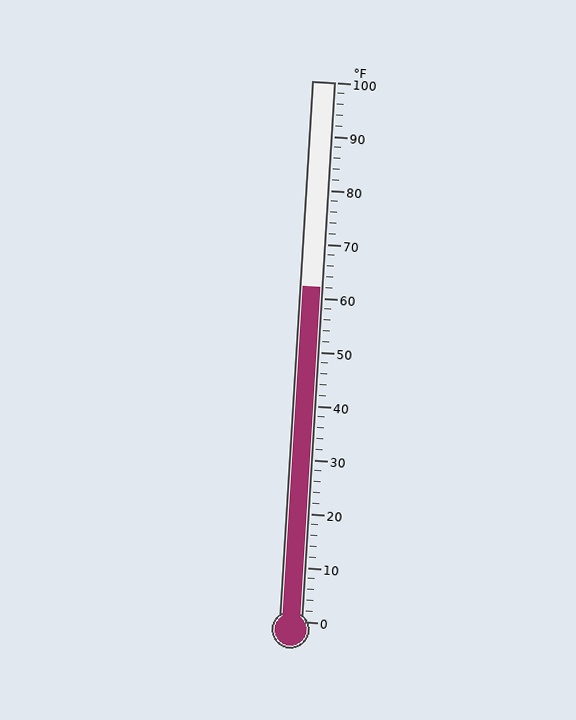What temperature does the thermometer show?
The thermometer shows approximately 62°F.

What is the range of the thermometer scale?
The thermometer scale ranges from 0°F to 100°F.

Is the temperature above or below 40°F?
The temperature is above 40°F.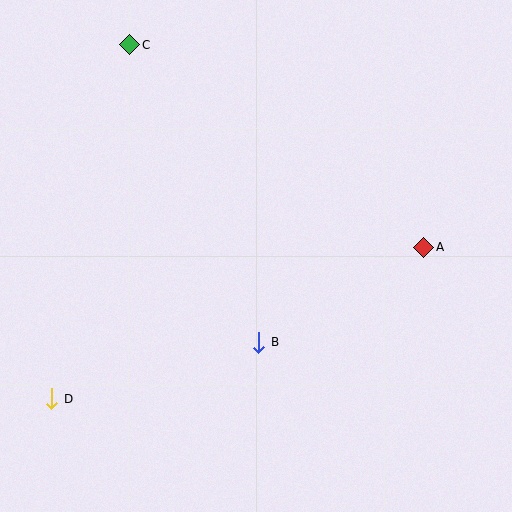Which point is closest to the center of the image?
Point B at (259, 342) is closest to the center.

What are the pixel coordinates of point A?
Point A is at (424, 247).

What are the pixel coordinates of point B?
Point B is at (259, 342).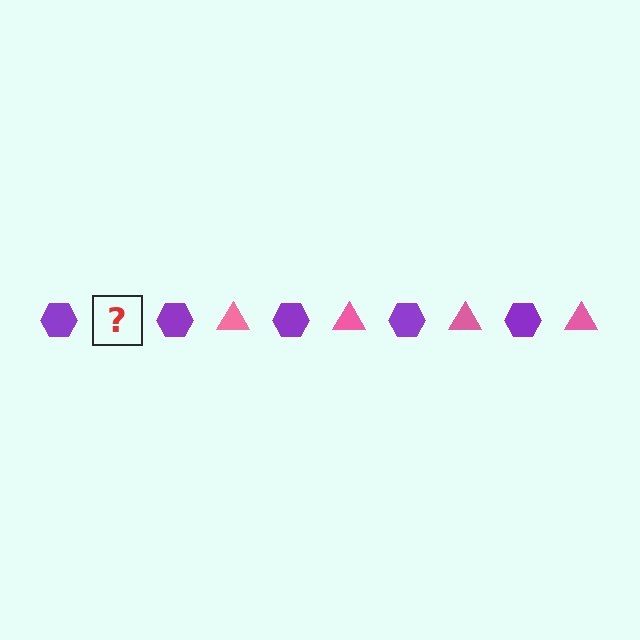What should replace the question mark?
The question mark should be replaced with a pink triangle.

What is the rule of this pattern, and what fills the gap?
The rule is that the pattern alternates between purple hexagon and pink triangle. The gap should be filled with a pink triangle.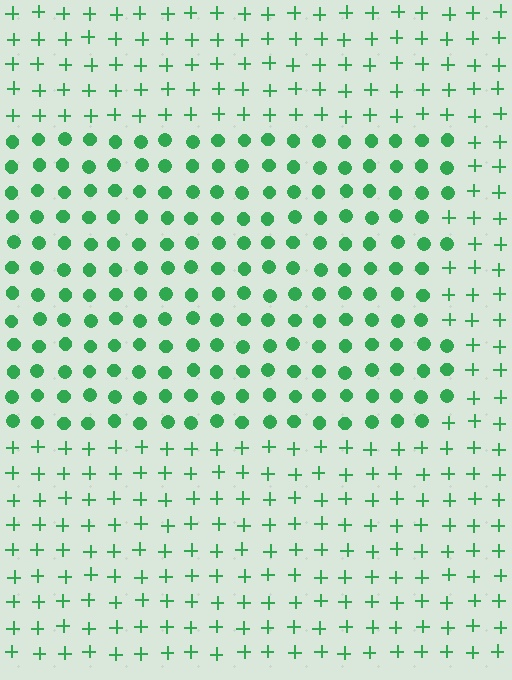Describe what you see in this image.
The image is filled with small green elements arranged in a uniform grid. A rectangle-shaped region contains circles, while the surrounding area contains plus signs. The boundary is defined purely by the change in element shape.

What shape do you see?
I see a rectangle.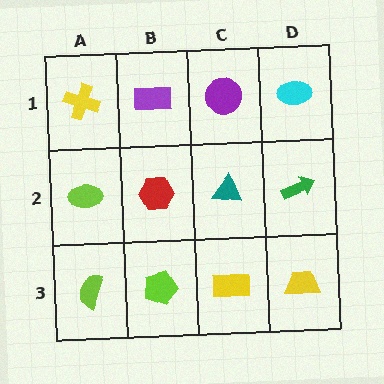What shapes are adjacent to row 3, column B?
A red hexagon (row 2, column B), a lime semicircle (row 3, column A), a yellow rectangle (row 3, column C).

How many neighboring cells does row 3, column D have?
2.